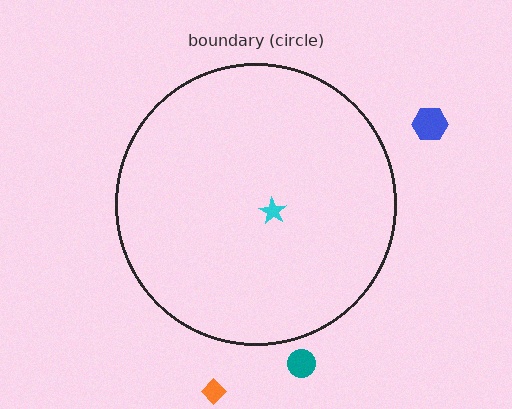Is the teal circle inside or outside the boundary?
Outside.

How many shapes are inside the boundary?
1 inside, 3 outside.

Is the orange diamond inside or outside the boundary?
Outside.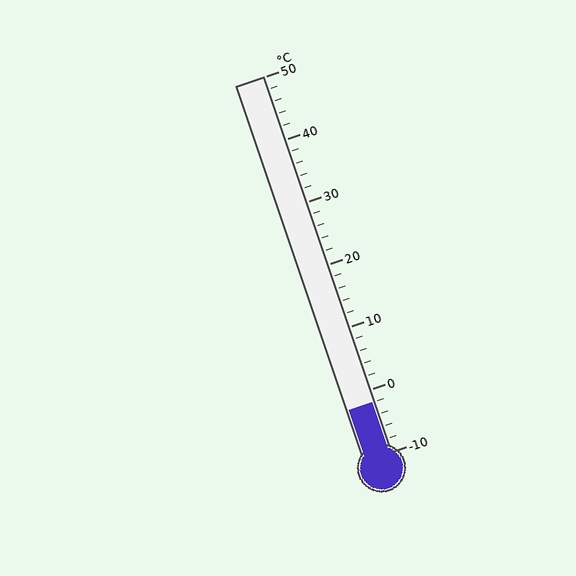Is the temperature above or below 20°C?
The temperature is below 20°C.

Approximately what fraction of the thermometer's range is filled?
The thermometer is filled to approximately 15% of its range.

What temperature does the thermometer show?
The thermometer shows approximately -2°C.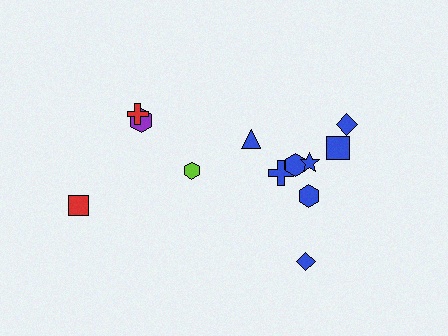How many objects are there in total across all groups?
There are 12 objects.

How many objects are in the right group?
There are 8 objects.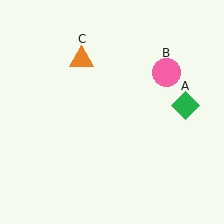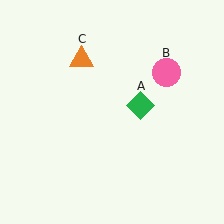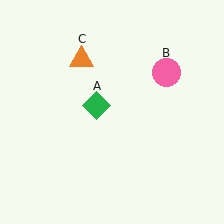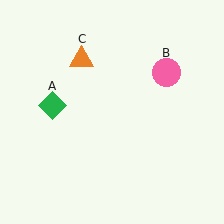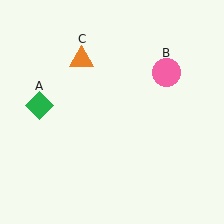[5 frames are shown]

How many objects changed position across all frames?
1 object changed position: green diamond (object A).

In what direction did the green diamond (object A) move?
The green diamond (object A) moved left.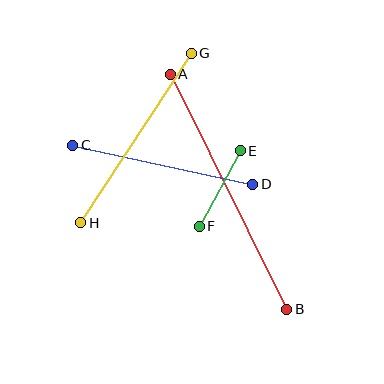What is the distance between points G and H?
The distance is approximately 202 pixels.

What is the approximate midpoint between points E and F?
The midpoint is at approximately (220, 189) pixels.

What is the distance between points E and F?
The distance is approximately 86 pixels.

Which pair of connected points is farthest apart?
Points A and B are farthest apart.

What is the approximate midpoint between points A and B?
The midpoint is at approximately (229, 192) pixels.